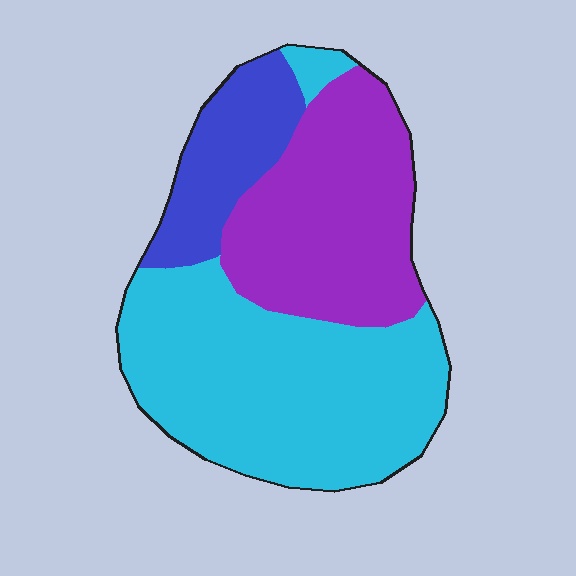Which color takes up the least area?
Blue, at roughly 15%.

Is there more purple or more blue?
Purple.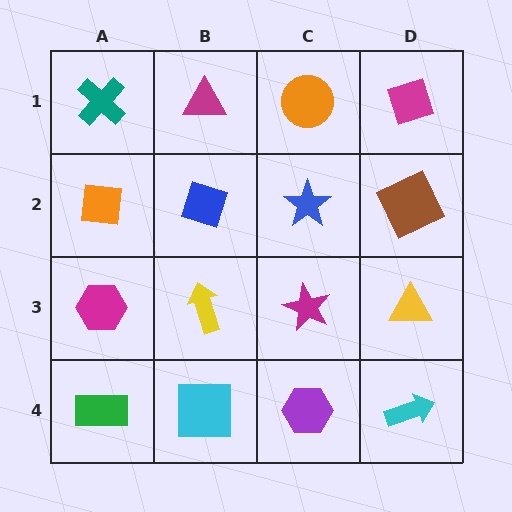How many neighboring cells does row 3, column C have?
4.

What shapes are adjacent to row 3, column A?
An orange square (row 2, column A), a green rectangle (row 4, column A), a yellow arrow (row 3, column B).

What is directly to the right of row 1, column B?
An orange circle.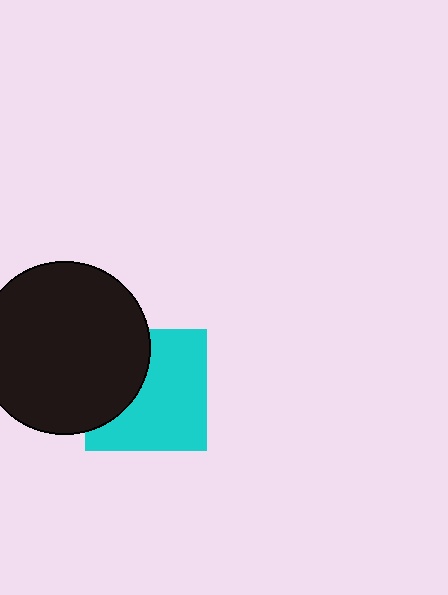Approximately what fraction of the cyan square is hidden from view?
Roughly 36% of the cyan square is hidden behind the black circle.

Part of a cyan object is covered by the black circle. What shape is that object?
It is a square.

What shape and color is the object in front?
The object in front is a black circle.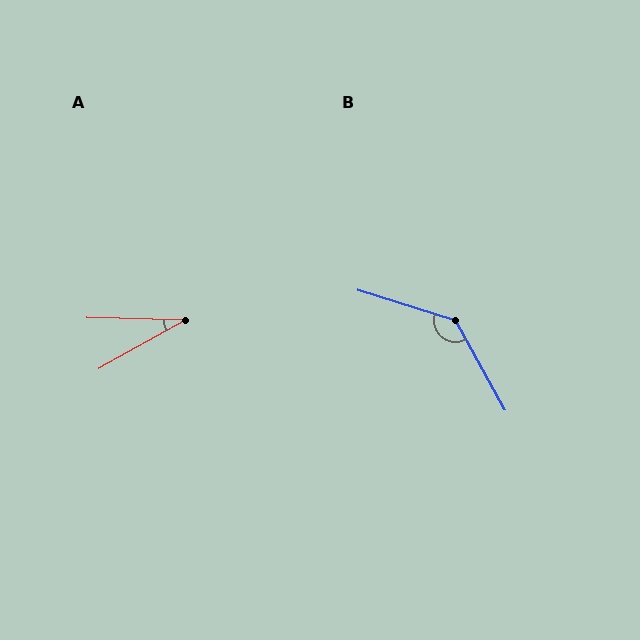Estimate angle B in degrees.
Approximately 136 degrees.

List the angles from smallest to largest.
A (31°), B (136°).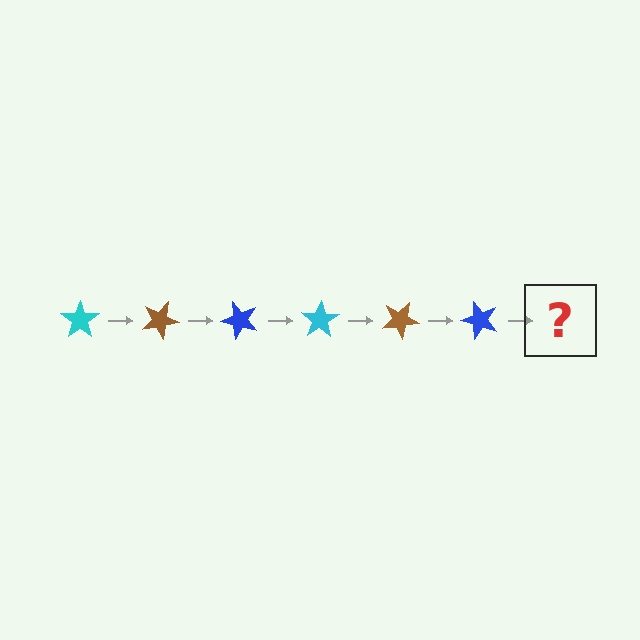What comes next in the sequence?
The next element should be a cyan star, rotated 150 degrees from the start.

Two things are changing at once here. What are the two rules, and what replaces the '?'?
The two rules are that it rotates 25 degrees each step and the color cycles through cyan, brown, and blue. The '?' should be a cyan star, rotated 150 degrees from the start.